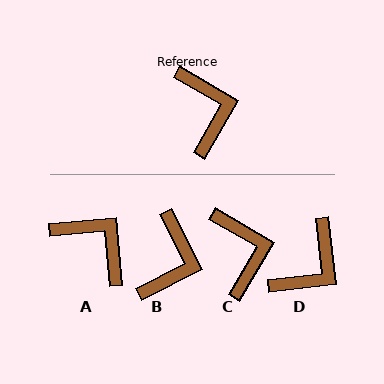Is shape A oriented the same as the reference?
No, it is off by about 35 degrees.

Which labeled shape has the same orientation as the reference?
C.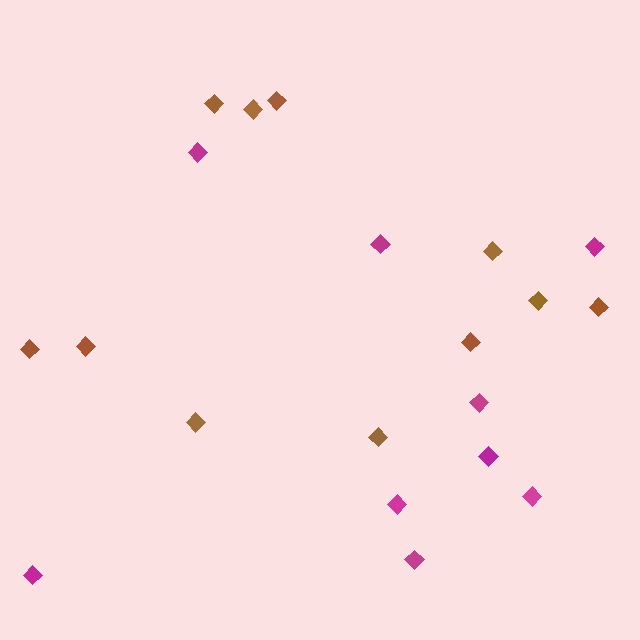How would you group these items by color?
There are 2 groups: one group of brown diamonds (11) and one group of magenta diamonds (9).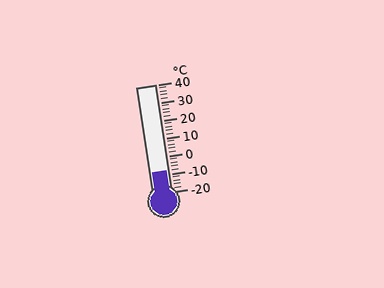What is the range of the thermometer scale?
The thermometer scale ranges from -20°C to 40°C.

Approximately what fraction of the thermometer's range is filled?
The thermometer is filled to approximately 20% of its range.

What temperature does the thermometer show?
The thermometer shows approximately -8°C.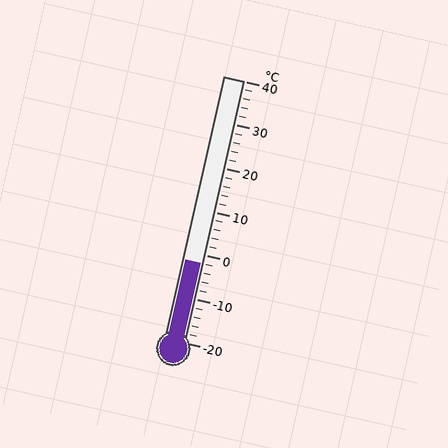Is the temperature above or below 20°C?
The temperature is below 20°C.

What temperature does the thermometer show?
The thermometer shows approximately -2°C.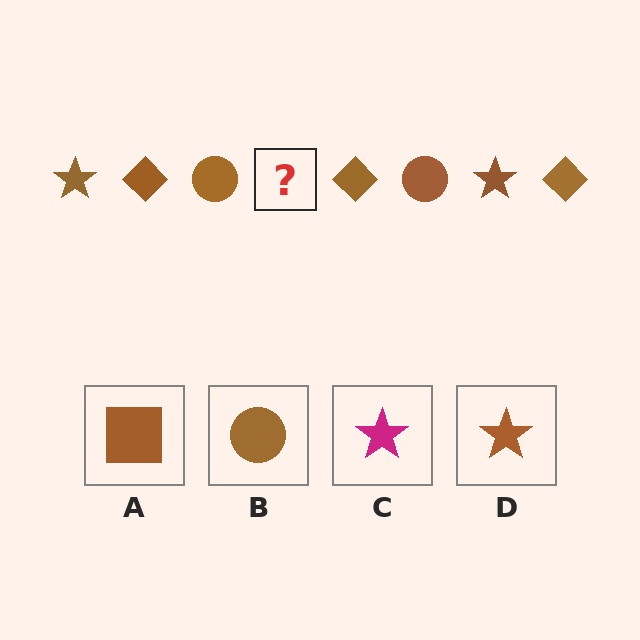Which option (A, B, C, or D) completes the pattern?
D.